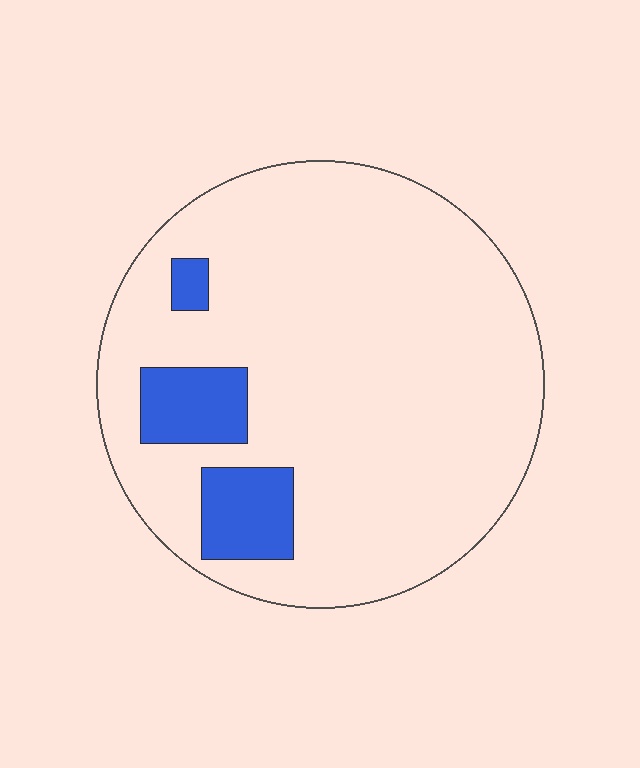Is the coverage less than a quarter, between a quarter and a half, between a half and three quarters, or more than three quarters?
Less than a quarter.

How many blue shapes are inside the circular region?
3.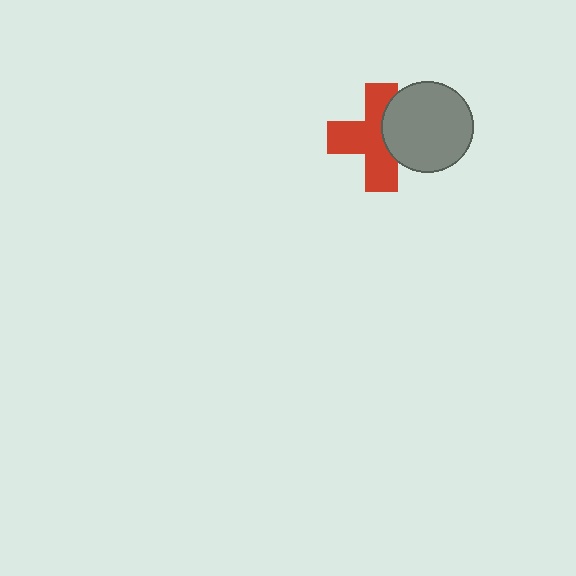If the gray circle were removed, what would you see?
You would see the complete red cross.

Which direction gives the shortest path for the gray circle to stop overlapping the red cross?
Moving right gives the shortest separation.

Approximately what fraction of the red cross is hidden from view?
Roughly 34% of the red cross is hidden behind the gray circle.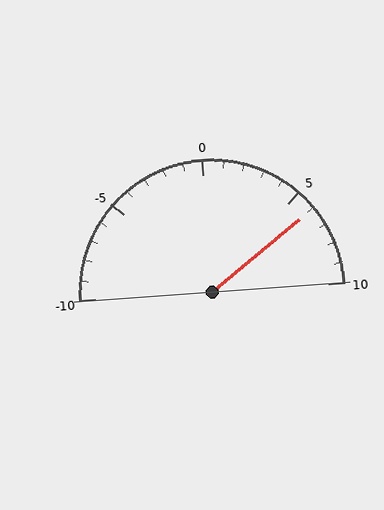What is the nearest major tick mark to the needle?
The nearest major tick mark is 5.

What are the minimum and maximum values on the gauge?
The gauge ranges from -10 to 10.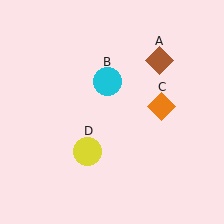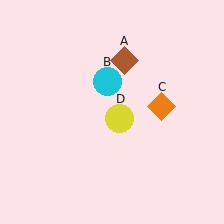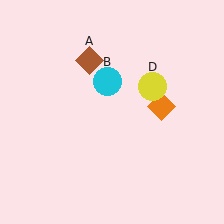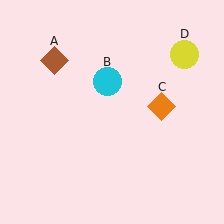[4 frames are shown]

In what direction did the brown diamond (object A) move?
The brown diamond (object A) moved left.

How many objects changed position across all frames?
2 objects changed position: brown diamond (object A), yellow circle (object D).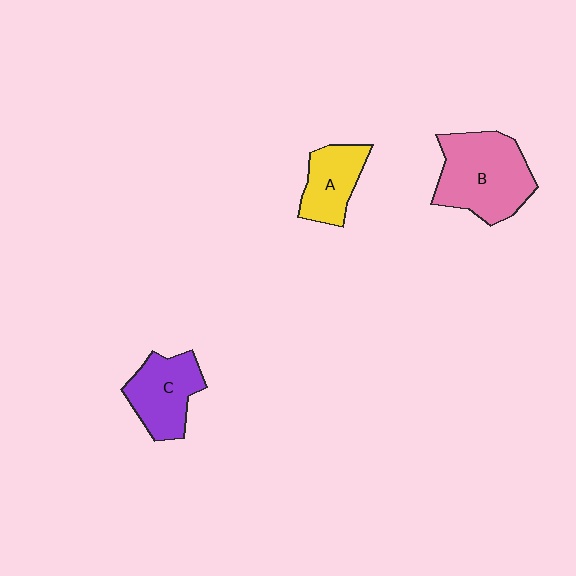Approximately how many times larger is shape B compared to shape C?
Approximately 1.5 times.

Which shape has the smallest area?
Shape A (yellow).